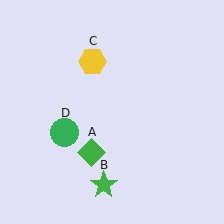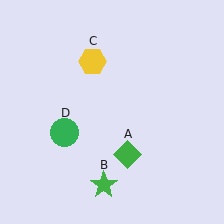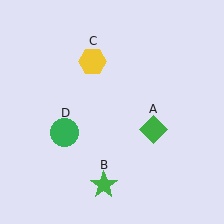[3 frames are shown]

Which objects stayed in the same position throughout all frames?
Green star (object B) and yellow hexagon (object C) and green circle (object D) remained stationary.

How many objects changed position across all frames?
1 object changed position: green diamond (object A).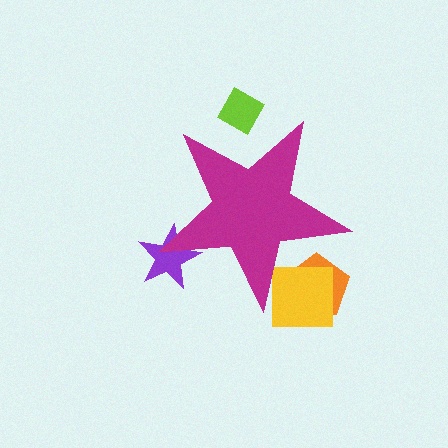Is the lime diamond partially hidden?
Yes, the lime diamond is partially hidden behind the magenta star.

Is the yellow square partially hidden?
Yes, the yellow square is partially hidden behind the magenta star.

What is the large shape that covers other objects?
A magenta star.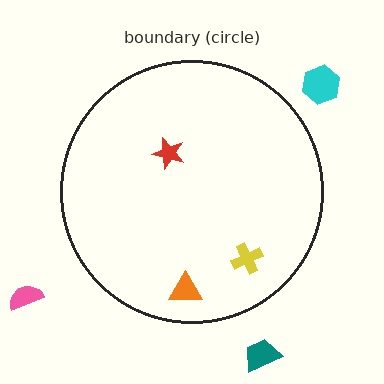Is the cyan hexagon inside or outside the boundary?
Outside.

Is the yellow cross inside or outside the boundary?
Inside.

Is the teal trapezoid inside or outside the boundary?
Outside.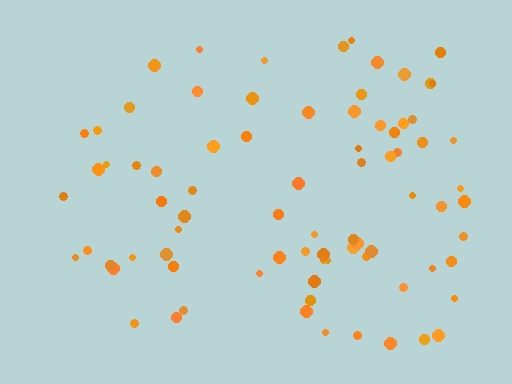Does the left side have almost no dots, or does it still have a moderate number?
Still a moderate number, just noticeably fewer than the right.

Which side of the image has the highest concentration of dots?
The right.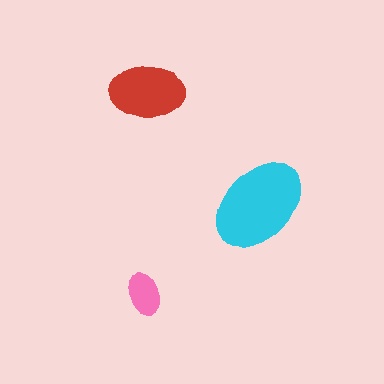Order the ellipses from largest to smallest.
the cyan one, the red one, the pink one.